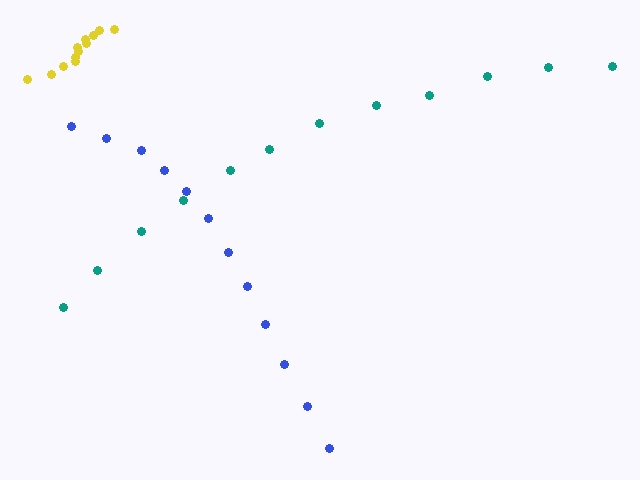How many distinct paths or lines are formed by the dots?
There are 3 distinct paths.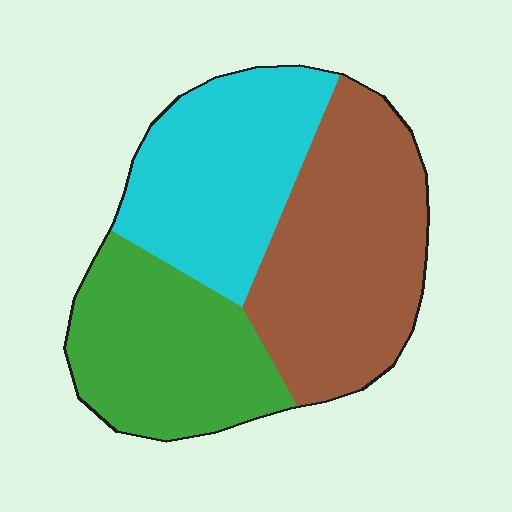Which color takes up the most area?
Brown, at roughly 40%.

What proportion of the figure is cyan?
Cyan takes up about one third (1/3) of the figure.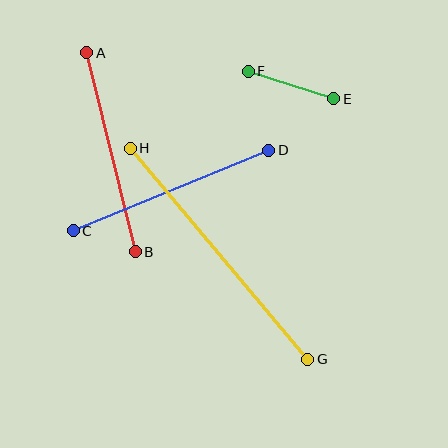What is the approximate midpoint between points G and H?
The midpoint is at approximately (219, 254) pixels.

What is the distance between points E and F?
The distance is approximately 89 pixels.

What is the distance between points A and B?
The distance is approximately 205 pixels.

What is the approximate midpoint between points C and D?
The midpoint is at approximately (171, 191) pixels.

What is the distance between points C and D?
The distance is approximately 212 pixels.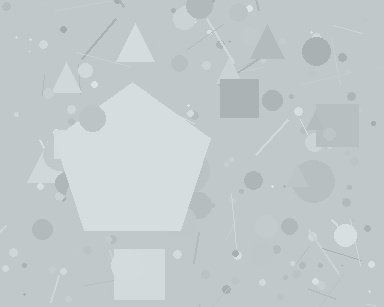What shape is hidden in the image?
A pentagon is hidden in the image.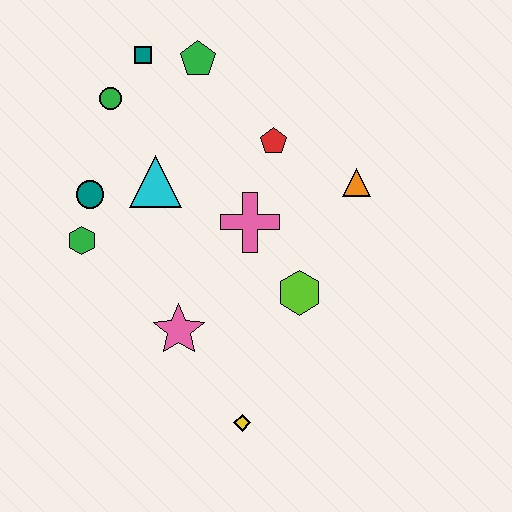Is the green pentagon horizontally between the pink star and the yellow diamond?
Yes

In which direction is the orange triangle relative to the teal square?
The orange triangle is to the right of the teal square.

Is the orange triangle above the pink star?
Yes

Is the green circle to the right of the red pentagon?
No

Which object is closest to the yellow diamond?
The pink star is closest to the yellow diamond.